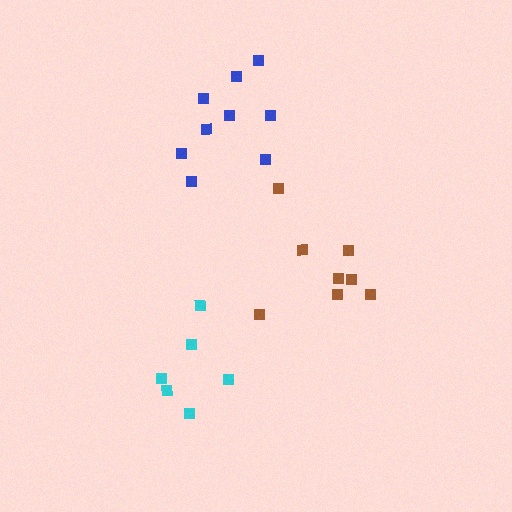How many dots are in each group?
Group 1: 8 dots, Group 2: 9 dots, Group 3: 6 dots (23 total).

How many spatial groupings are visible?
There are 3 spatial groupings.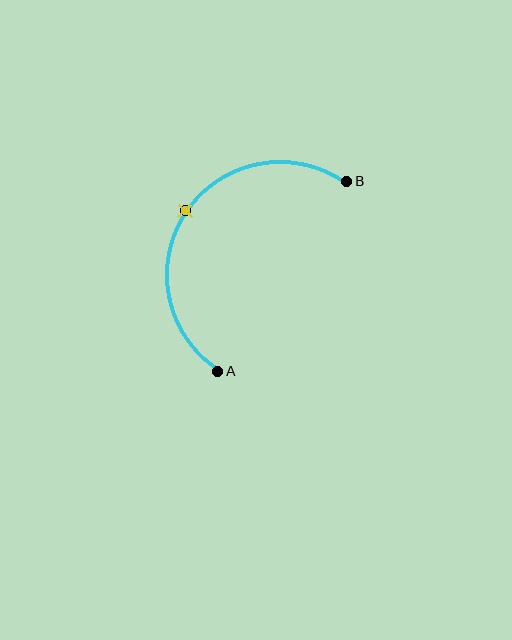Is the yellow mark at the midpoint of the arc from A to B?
Yes. The yellow mark lies on the arc at equal arc-length from both A and B — it is the arc midpoint.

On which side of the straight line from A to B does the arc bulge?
The arc bulges above and to the left of the straight line connecting A and B.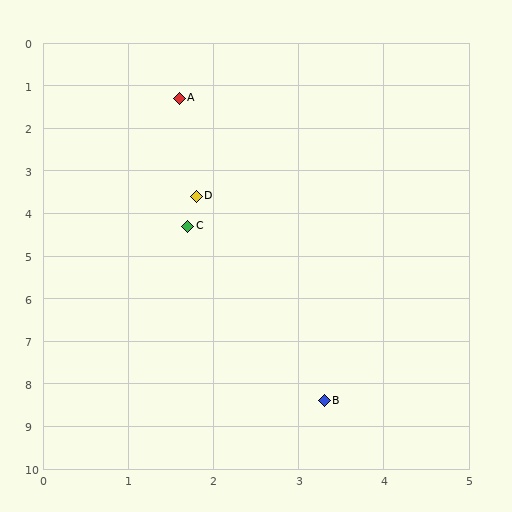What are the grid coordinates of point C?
Point C is at approximately (1.7, 4.3).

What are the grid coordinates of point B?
Point B is at approximately (3.3, 8.4).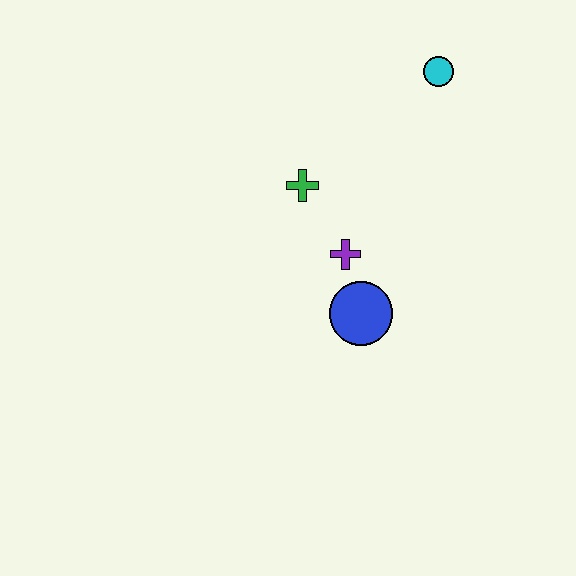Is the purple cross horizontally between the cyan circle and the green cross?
Yes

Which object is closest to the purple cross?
The blue circle is closest to the purple cross.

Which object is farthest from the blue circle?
The cyan circle is farthest from the blue circle.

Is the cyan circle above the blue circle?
Yes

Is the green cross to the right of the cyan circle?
No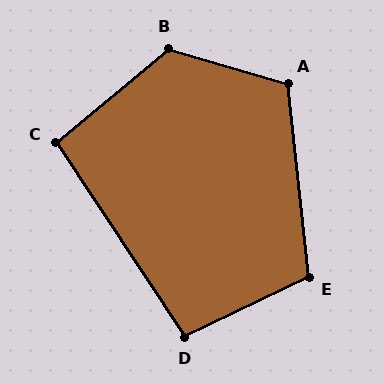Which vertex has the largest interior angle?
B, at approximately 124 degrees.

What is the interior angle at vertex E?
Approximately 109 degrees (obtuse).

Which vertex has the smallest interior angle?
C, at approximately 96 degrees.